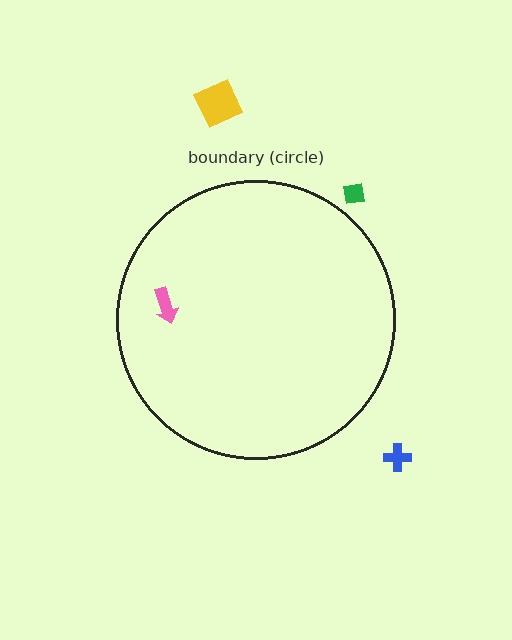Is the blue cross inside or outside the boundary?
Outside.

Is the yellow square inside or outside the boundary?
Outside.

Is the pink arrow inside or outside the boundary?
Inside.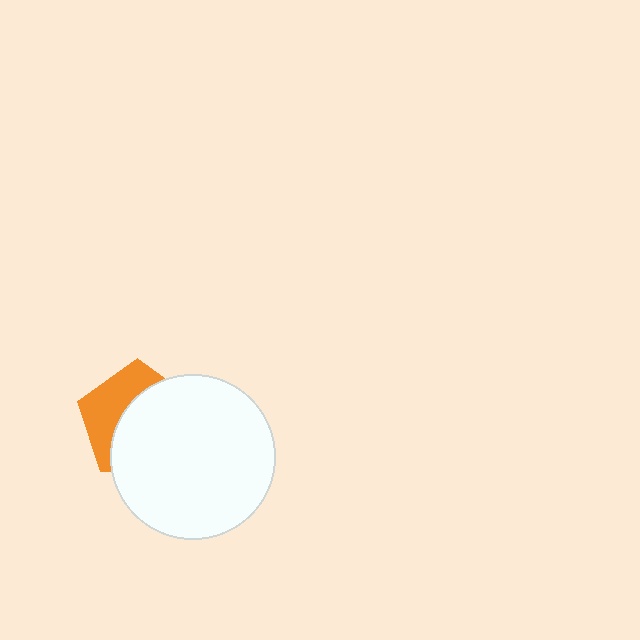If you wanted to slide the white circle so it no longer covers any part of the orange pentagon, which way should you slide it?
Slide it toward the lower-right — that is the most direct way to separate the two shapes.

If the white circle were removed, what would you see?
You would see the complete orange pentagon.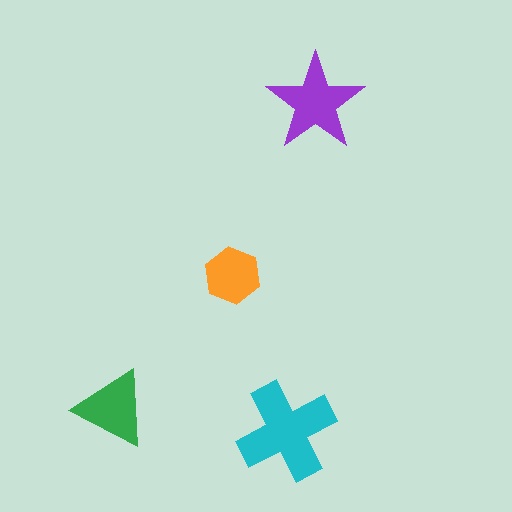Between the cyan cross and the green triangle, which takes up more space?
The cyan cross.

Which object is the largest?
The cyan cross.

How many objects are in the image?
There are 4 objects in the image.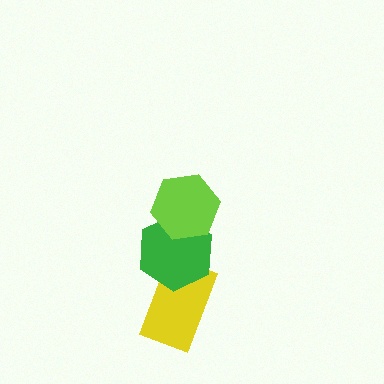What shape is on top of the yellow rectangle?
The green hexagon is on top of the yellow rectangle.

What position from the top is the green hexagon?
The green hexagon is 2nd from the top.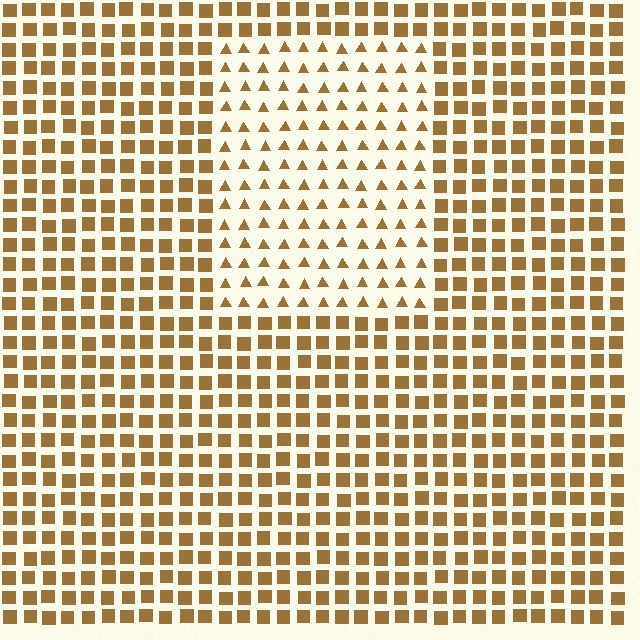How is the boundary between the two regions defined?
The boundary is defined by a change in element shape: triangles inside vs. squares outside. All elements share the same color and spacing.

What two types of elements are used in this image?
The image uses triangles inside the rectangle region and squares outside it.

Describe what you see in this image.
The image is filled with small brown elements arranged in a uniform grid. A rectangle-shaped region contains triangles, while the surrounding area contains squares. The boundary is defined purely by the change in element shape.